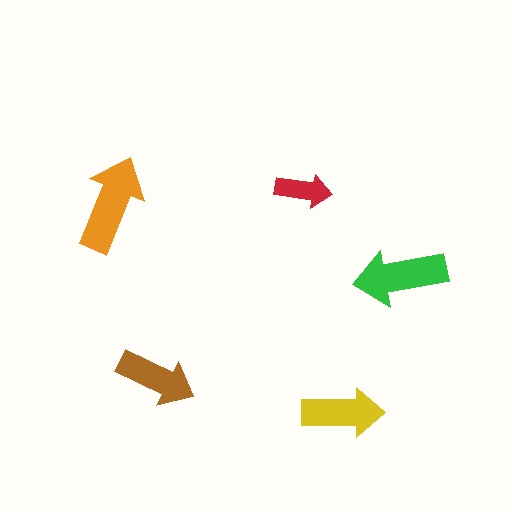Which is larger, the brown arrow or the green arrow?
The green one.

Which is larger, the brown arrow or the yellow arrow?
The yellow one.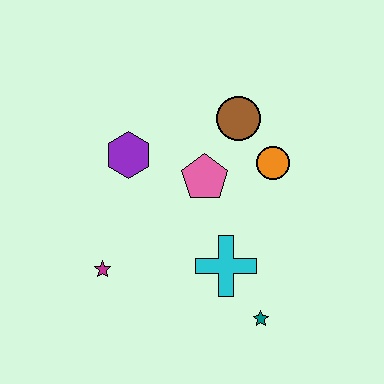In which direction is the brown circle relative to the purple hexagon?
The brown circle is to the right of the purple hexagon.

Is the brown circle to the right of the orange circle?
No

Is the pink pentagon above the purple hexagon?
No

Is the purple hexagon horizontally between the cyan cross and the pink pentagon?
No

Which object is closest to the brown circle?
The orange circle is closest to the brown circle.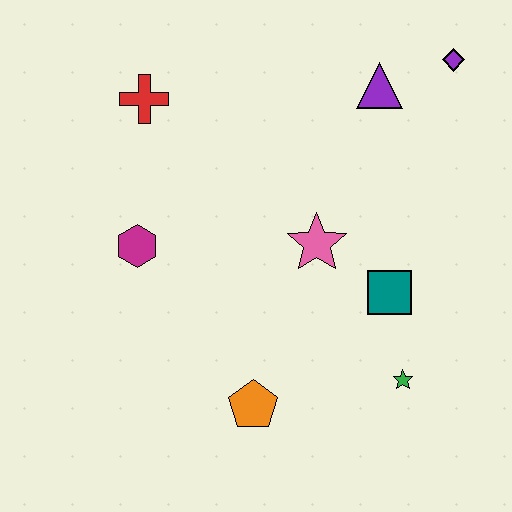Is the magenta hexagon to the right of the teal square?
No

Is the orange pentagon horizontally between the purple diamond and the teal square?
No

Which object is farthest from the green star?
The red cross is farthest from the green star.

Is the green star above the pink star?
No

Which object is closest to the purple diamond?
The purple triangle is closest to the purple diamond.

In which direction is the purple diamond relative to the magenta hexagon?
The purple diamond is to the right of the magenta hexagon.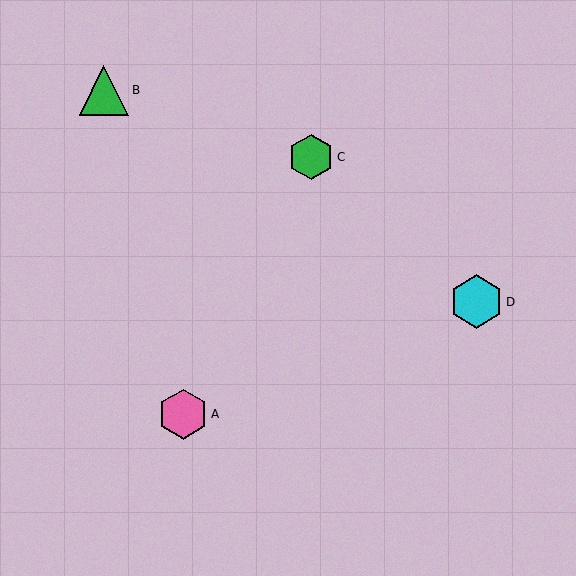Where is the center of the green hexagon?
The center of the green hexagon is at (311, 157).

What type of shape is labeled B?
Shape B is a green triangle.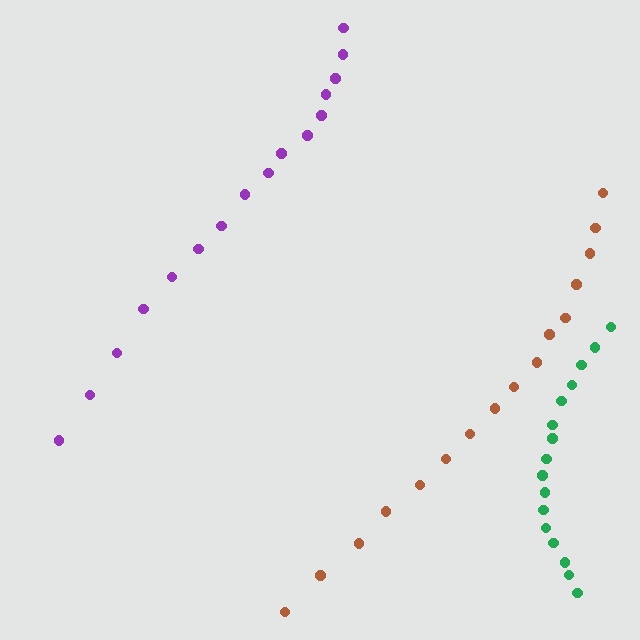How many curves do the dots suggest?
There are 3 distinct paths.